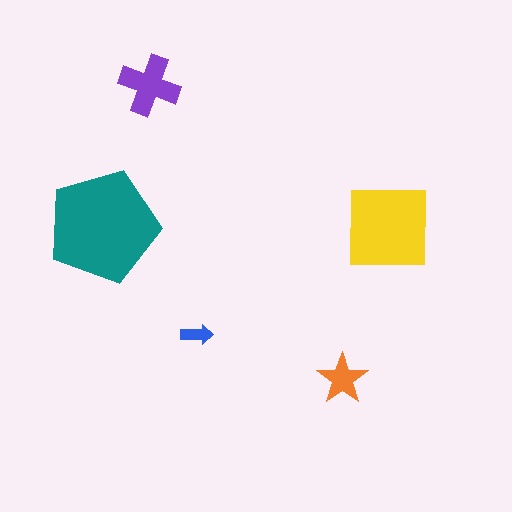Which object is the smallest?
The blue arrow.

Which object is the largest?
The teal pentagon.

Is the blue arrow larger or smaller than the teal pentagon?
Smaller.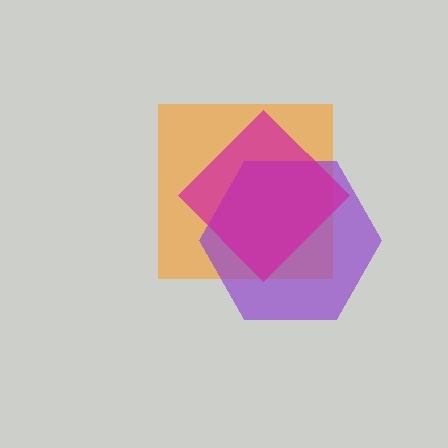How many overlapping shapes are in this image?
There are 3 overlapping shapes in the image.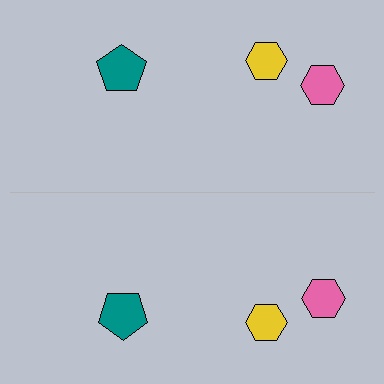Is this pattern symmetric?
Yes, this pattern has bilateral (reflection) symmetry.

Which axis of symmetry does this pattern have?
The pattern has a horizontal axis of symmetry running through the center of the image.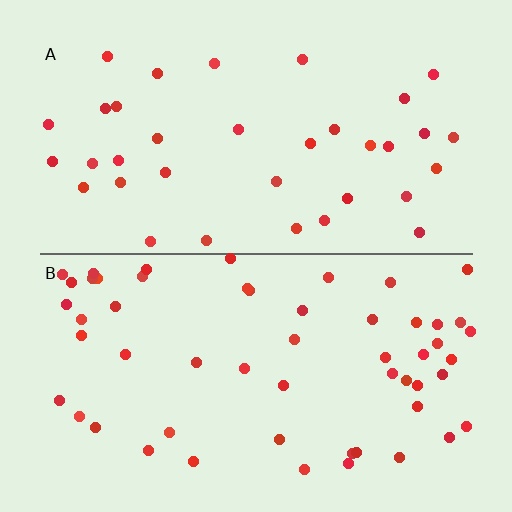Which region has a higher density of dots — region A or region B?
B (the bottom).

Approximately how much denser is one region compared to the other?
Approximately 1.6× — region B over region A.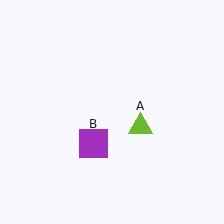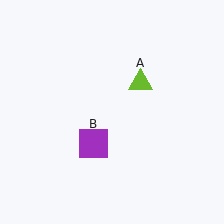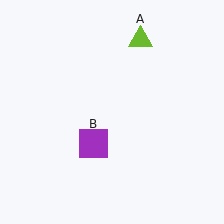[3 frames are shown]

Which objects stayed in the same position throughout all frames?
Purple square (object B) remained stationary.